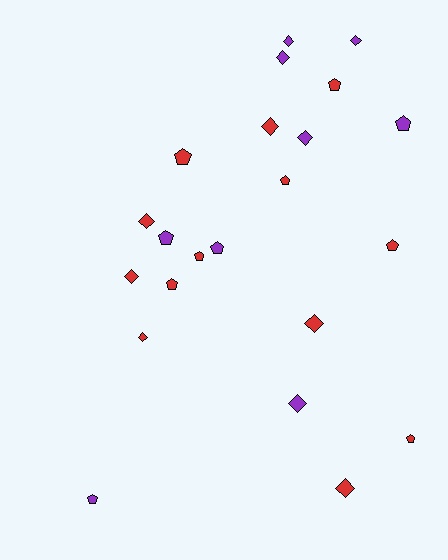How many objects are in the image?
There are 22 objects.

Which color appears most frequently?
Red, with 13 objects.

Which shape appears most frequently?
Pentagon, with 11 objects.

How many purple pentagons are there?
There are 4 purple pentagons.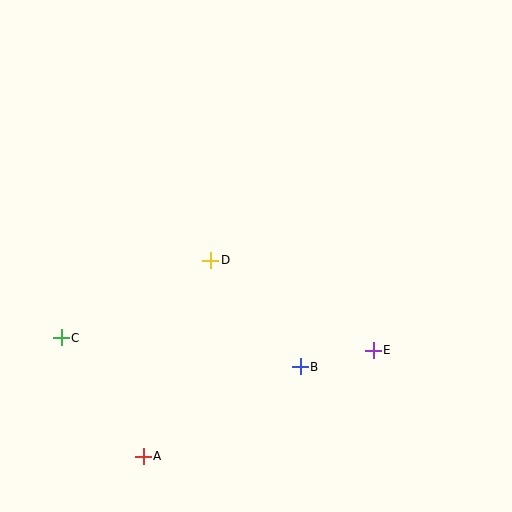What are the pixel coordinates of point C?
Point C is at (61, 338).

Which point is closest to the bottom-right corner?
Point E is closest to the bottom-right corner.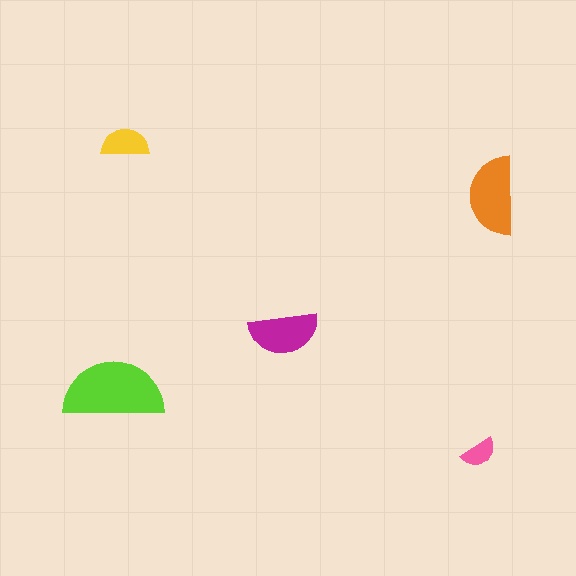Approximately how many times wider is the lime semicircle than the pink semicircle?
About 3 times wider.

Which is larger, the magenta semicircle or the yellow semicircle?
The magenta one.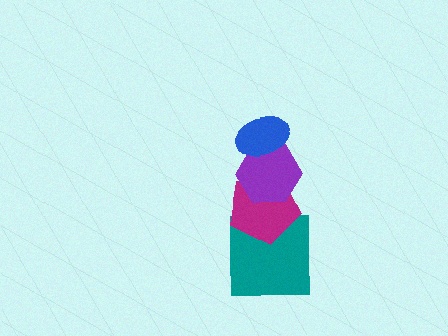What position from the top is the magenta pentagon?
The magenta pentagon is 3rd from the top.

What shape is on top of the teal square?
The magenta pentagon is on top of the teal square.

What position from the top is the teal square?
The teal square is 4th from the top.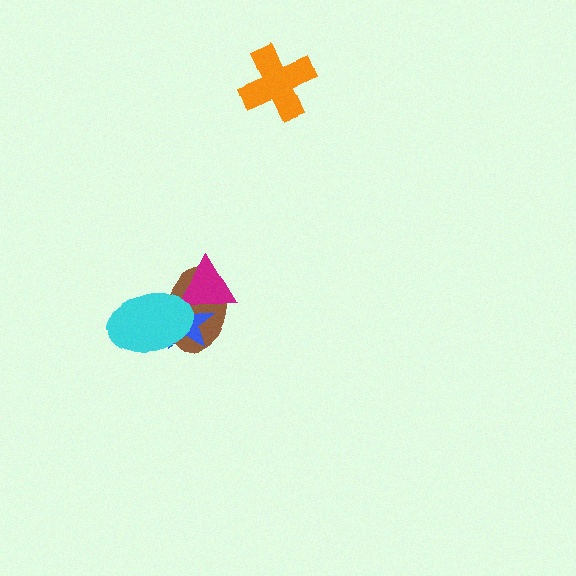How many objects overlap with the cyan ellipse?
3 objects overlap with the cyan ellipse.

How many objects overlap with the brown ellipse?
3 objects overlap with the brown ellipse.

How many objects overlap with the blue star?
3 objects overlap with the blue star.